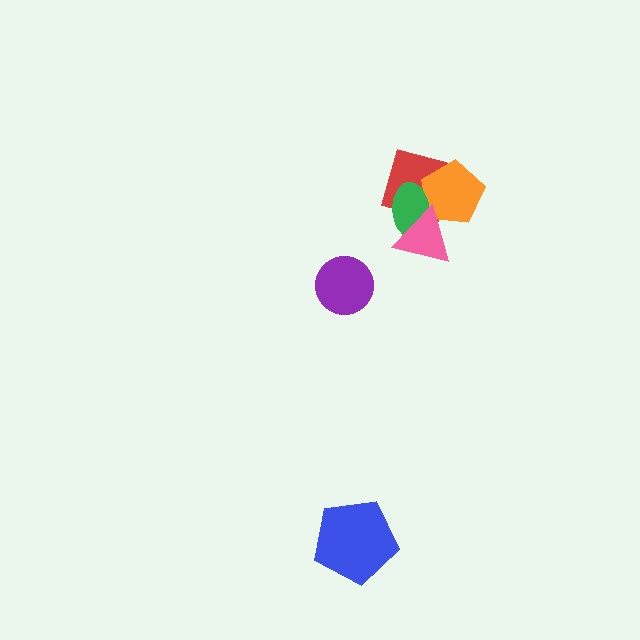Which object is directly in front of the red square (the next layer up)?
The orange pentagon is directly in front of the red square.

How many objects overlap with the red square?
3 objects overlap with the red square.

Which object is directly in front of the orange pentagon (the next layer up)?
The green ellipse is directly in front of the orange pentagon.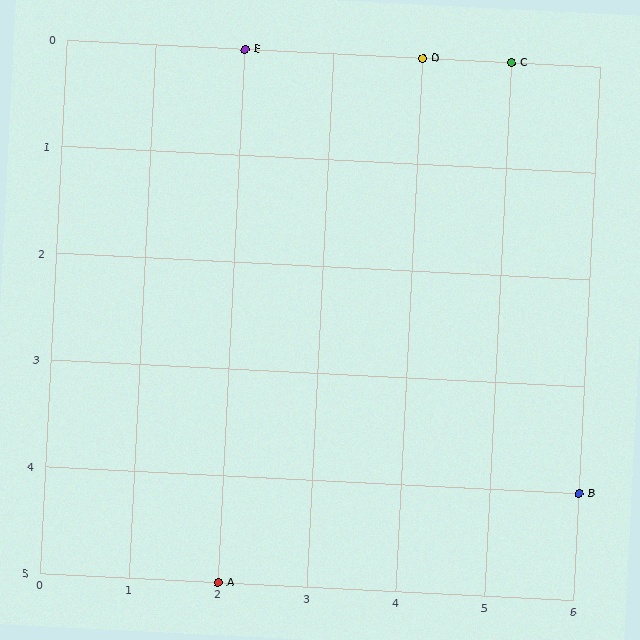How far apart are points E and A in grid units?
Points E and A are 5 rows apart.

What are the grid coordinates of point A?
Point A is at grid coordinates (2, 5).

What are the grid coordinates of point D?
Point D is at grid coordinates (4, 0).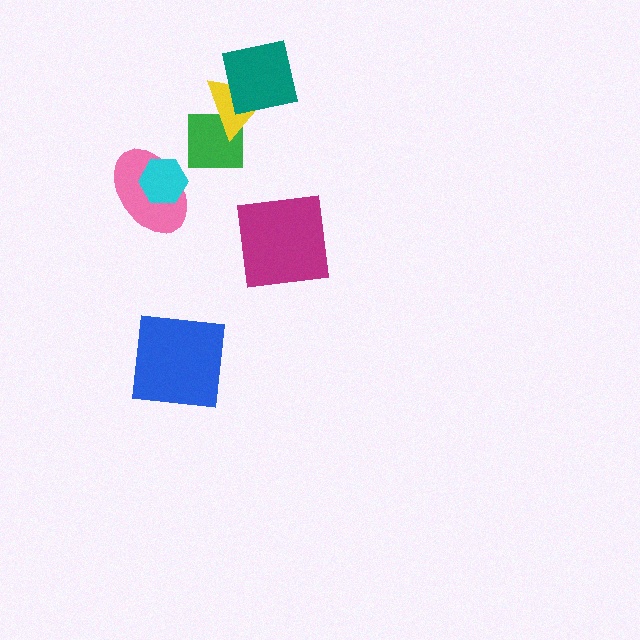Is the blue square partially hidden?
No, no other shape covers it.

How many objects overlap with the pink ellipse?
1 object overlaps with the pink ellipse.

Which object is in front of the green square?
The yellow triangle is in front of the green square.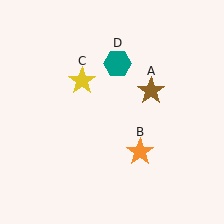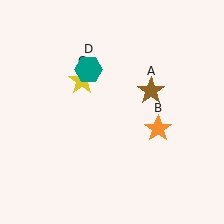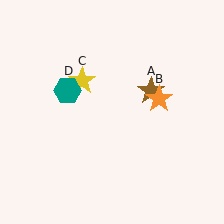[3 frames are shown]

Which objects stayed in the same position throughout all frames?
Brown star (object A) and yellow star (object C) remained stationary.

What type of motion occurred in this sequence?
The orange star (object B), teal hexagon (object D) rotated counterclockwise around the center of the scene.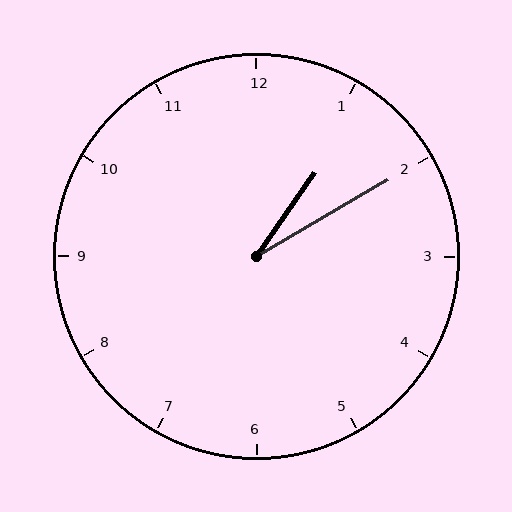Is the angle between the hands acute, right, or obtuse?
It is acute.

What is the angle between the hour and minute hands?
Approximately 25 degrees.